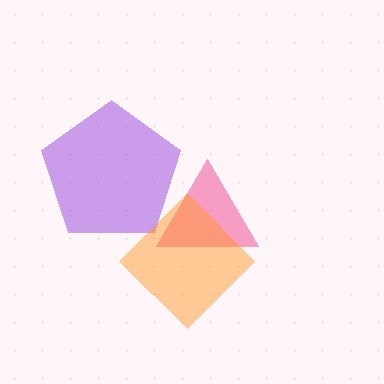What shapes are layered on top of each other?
The layered shapes are: a pink triangle, a purple pentagon, an orange diamond.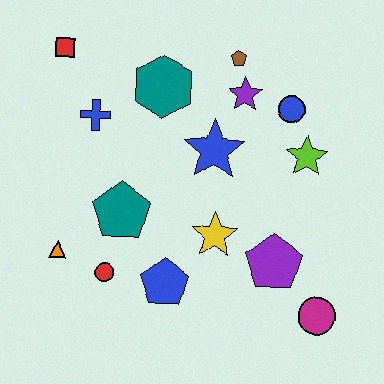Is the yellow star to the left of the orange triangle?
No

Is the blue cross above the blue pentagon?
Yes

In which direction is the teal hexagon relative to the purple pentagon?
The teal hexagon is above the purple pentagon.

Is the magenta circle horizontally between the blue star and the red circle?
No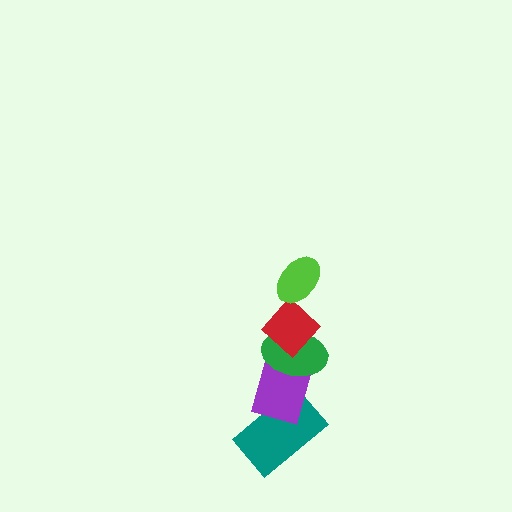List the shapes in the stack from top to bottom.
From top to bottom: the lime ellipse, the red diamond, the green ellipse, the purple rectangle, the teal rectangle.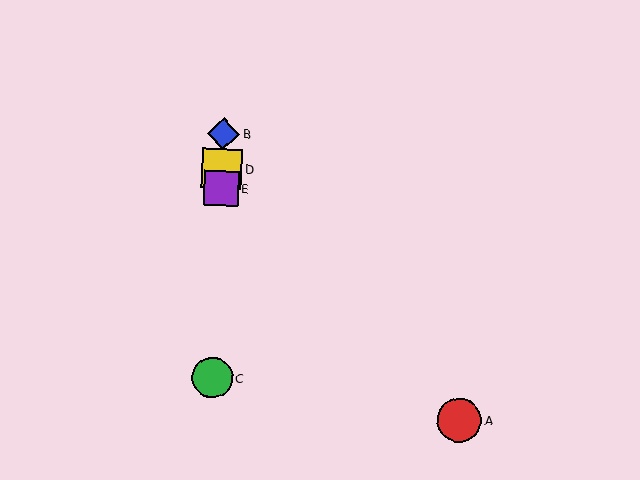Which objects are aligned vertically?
Objects B, C, D, E are aligned vertically.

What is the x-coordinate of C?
Object C is at x≈212.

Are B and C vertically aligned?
Yes, both are at x≈224.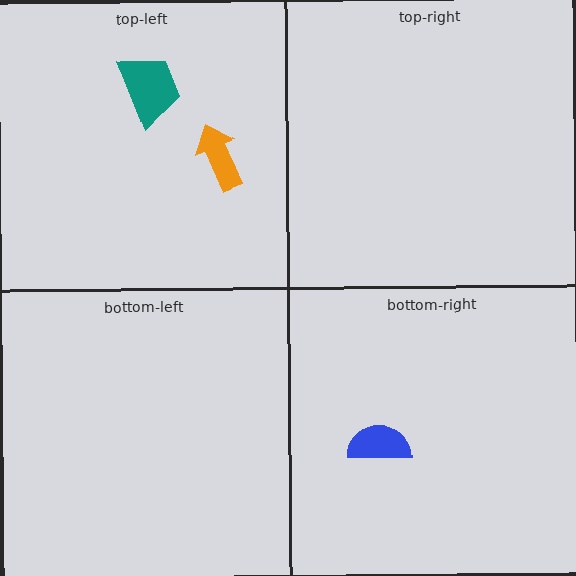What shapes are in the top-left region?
The orange arrow, the teal trapezoid.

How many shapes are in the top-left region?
2.